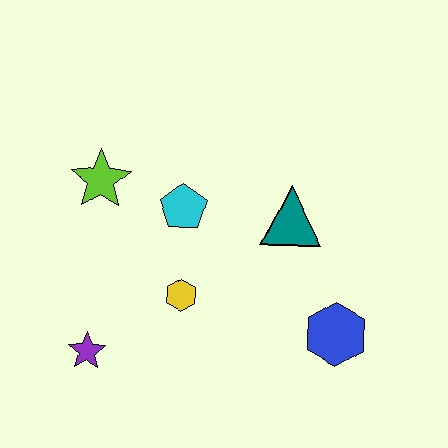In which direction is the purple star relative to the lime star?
The purple star is below the lime star.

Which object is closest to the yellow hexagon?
The cyan pentagon is closest to the yellow hexagon.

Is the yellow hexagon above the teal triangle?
No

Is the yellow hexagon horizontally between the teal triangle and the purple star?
Yes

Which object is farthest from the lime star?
The blue hexagon is farthest from the lime star.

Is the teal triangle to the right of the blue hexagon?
No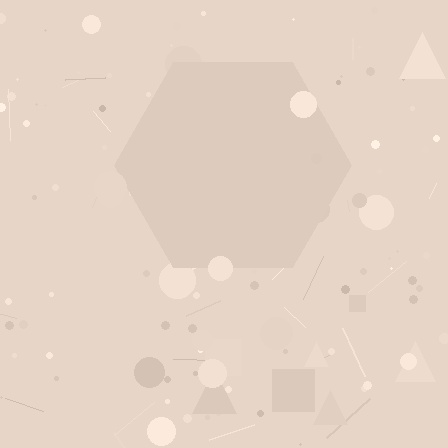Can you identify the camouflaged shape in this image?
The camouflaged shape is a hexagon.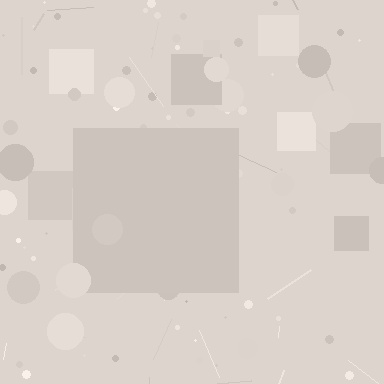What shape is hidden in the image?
A square is hidden in the image.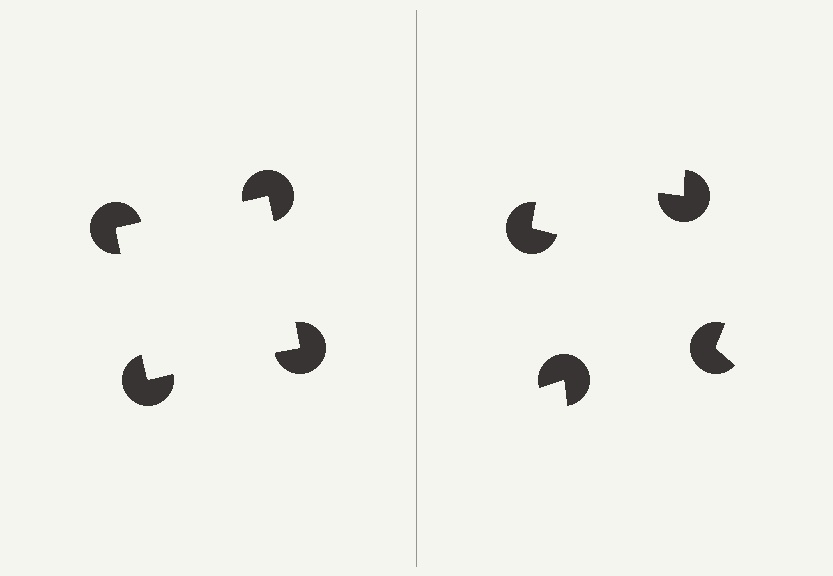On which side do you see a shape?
An illusory square appears on the left side. On the right side the wedge cuts are rotated, so no coherent shape forms.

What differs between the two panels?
The pac-man discs are positioned identically on both sides; only the wedge orientations differ. On the left they align to a square; on the right they are misaligned.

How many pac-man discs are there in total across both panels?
8 — 4 on each side.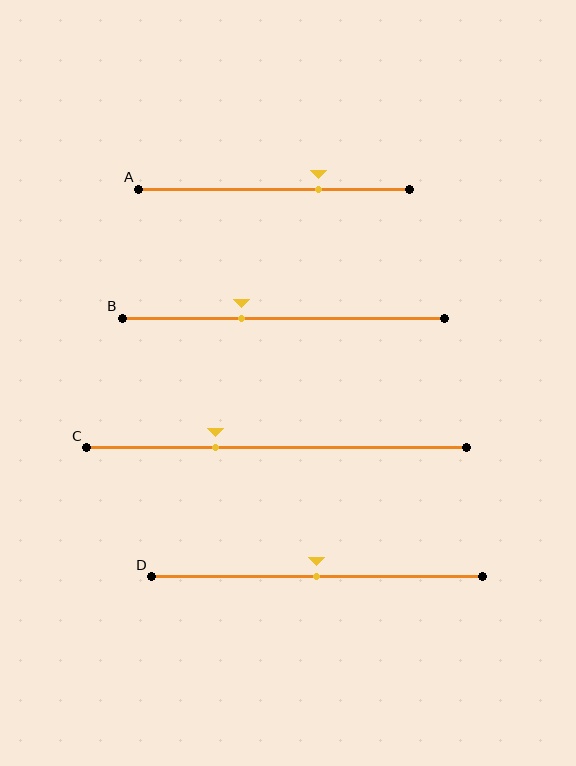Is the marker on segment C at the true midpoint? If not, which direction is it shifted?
No, the marker on segment C is shifted to the left by about 16% of the segment length.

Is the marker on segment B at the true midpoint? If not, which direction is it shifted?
No, the marker on segment B is shifted to the left by about 13% of the segment length.